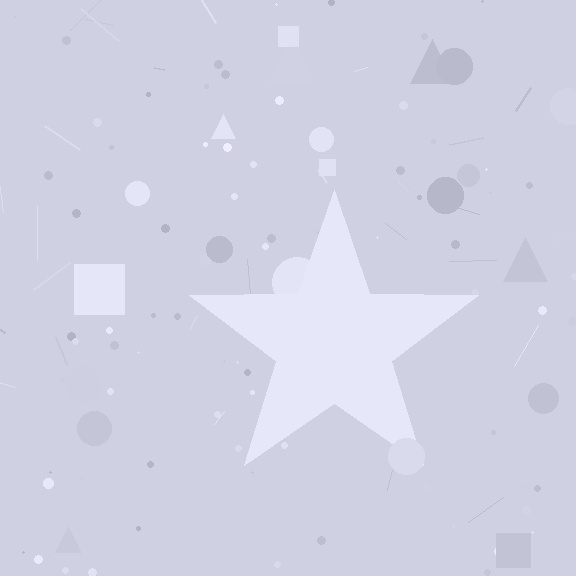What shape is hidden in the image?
A star is hidden in the image.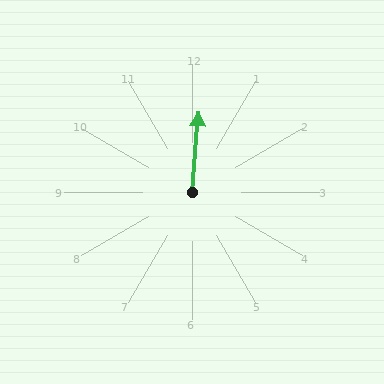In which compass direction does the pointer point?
North.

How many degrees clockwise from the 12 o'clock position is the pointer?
Approximately 5 degrees.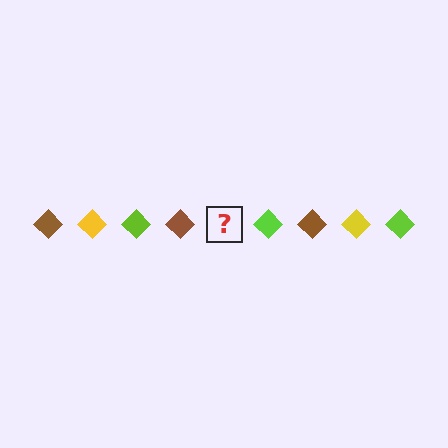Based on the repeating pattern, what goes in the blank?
The blank should be a yellow diamond.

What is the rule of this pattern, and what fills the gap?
The rule is that the pattern cycles through brown, yellow, lime diamonds. The gap should be filled with a yellow diamond.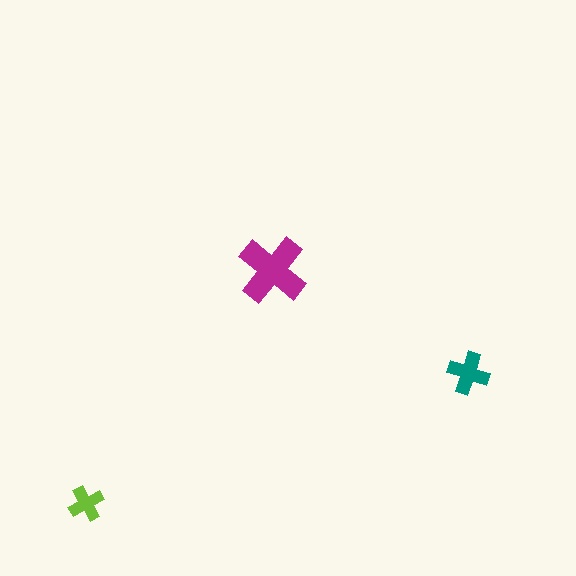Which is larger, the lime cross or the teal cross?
The teal one.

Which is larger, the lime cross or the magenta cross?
The magenta one.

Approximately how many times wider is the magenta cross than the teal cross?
About 1.5 times wider.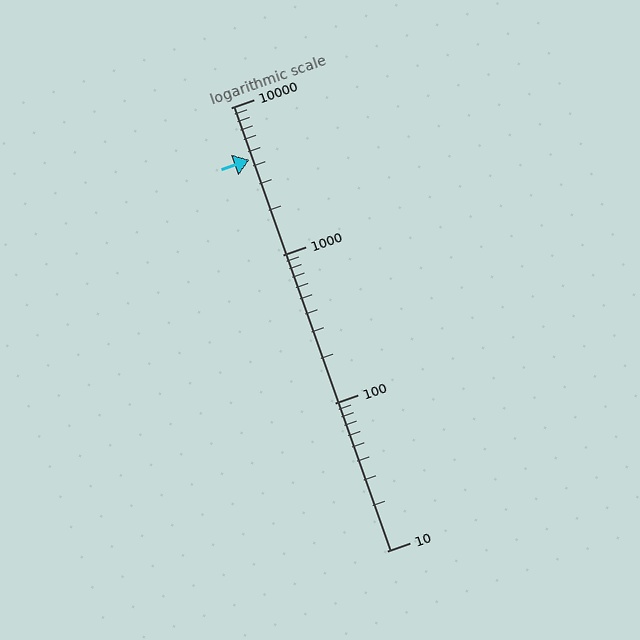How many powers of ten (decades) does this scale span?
The scale spans 3 decades, from 10 to 10000.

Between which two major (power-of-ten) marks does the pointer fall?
The pointer is between 1000 and 10000.